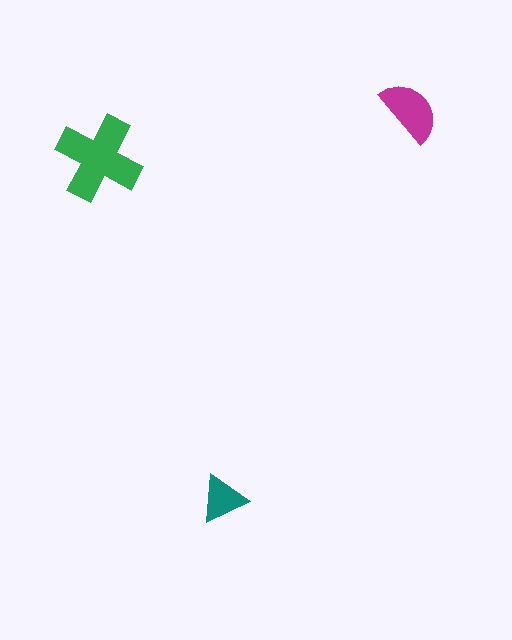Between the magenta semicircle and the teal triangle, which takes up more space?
The magenta semicircle.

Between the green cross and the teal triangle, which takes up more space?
The green cross.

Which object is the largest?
The green cross.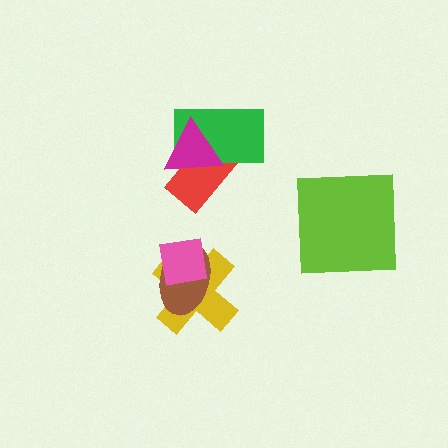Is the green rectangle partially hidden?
Yes, it is partially covered by another shape.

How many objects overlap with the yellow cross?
2 objects overlap with the yellow cross.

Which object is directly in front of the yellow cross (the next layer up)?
The brown ellipse is directly in front of the yellow cross.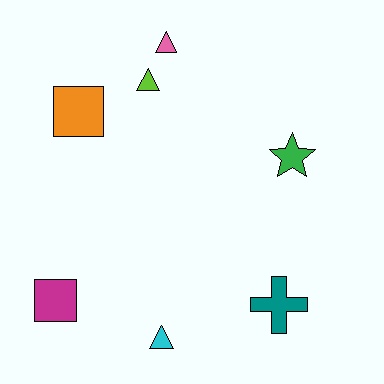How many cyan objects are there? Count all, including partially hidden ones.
There is 1 cyan object.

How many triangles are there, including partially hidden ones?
There are 3 triangles.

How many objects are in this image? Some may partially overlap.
There are 7 objects.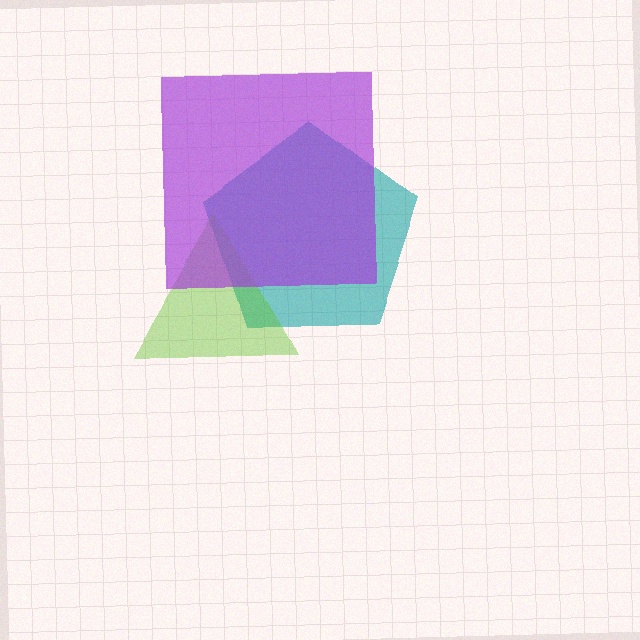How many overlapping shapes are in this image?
There are 3 overlapping shapes in the image.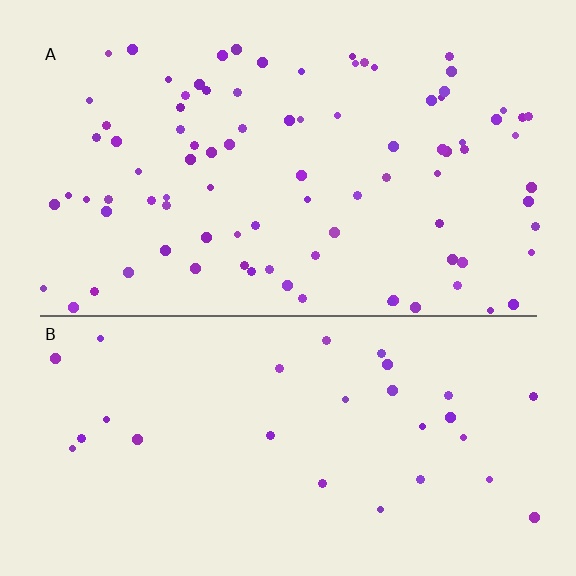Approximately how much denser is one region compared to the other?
Approximately 3.0× — region A over region B.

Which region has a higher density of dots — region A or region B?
A (the top).